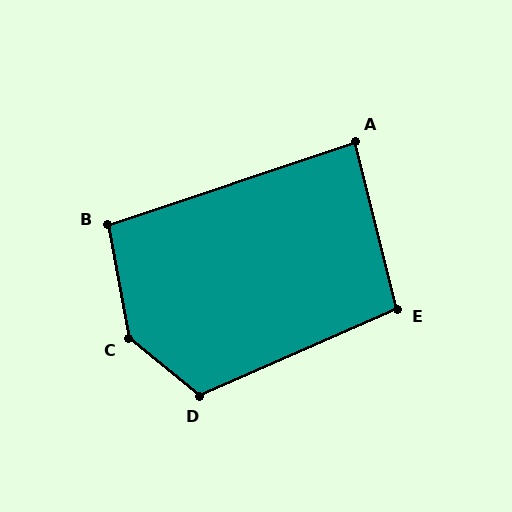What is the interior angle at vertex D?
Approximately 117 degrees (obtuse).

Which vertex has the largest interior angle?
C, at approximately 140 degrees.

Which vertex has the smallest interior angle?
A, at approximately 86 degrees.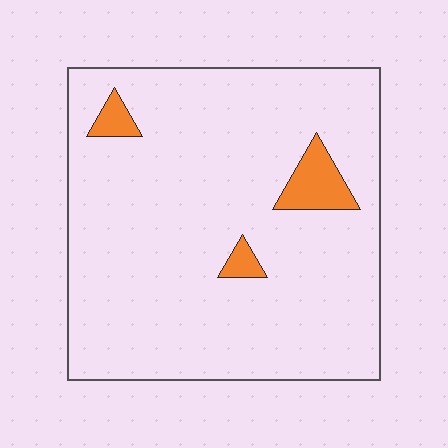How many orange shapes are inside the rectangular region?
3.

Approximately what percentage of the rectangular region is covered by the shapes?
Approximately 5%.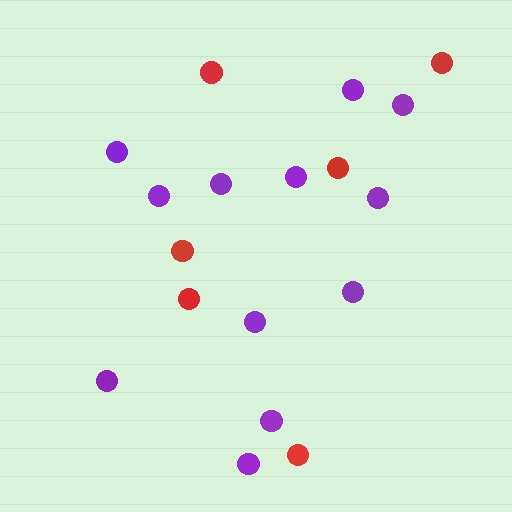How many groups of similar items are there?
There are 2 groups: one group of purple circles (12) and one group of red circles (6).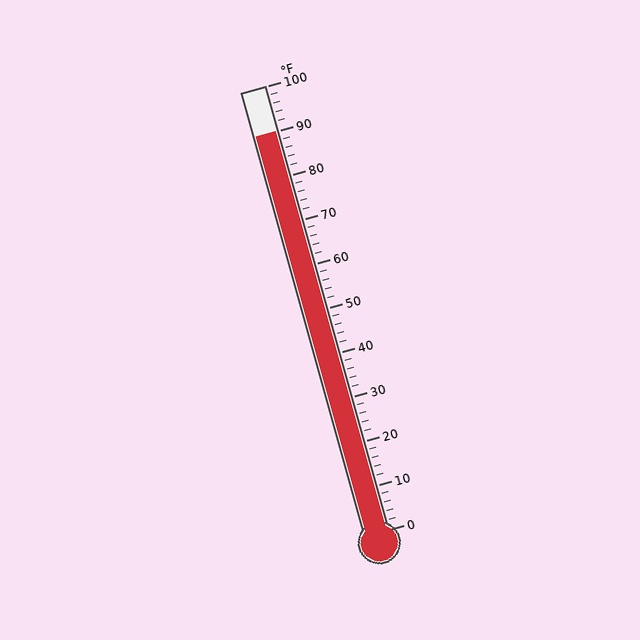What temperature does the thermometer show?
The thermometer shows approximately 90°F.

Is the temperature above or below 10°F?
The temperature is above 10°F.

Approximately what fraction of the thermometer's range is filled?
The thermometer is filled to approximately 90% of its range.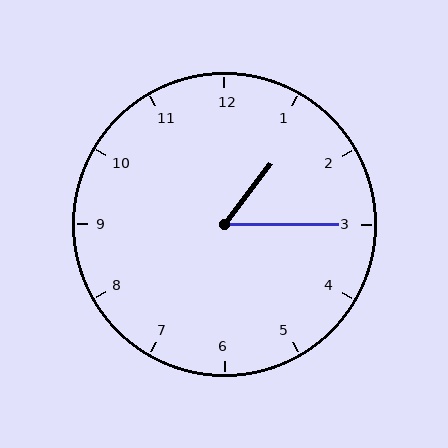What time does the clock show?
1:15.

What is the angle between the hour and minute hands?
Approximately 52 degrees.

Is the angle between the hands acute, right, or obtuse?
It is acute.